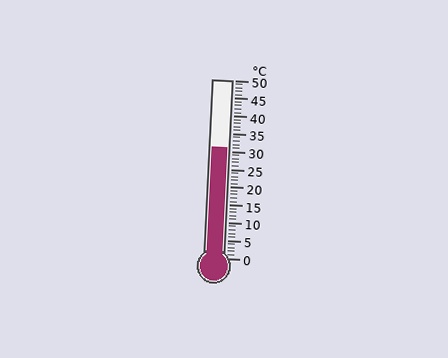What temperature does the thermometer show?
The thermometer shows approximately 31°C.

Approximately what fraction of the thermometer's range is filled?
The thermometer is filled to approximately 60% of its range.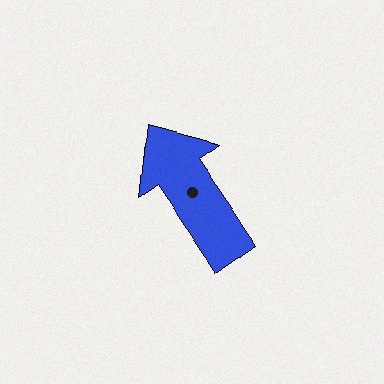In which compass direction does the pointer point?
Northwest.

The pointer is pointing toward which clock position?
Roughly 11 o'clock.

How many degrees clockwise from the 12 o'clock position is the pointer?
Approximately 325 degrees.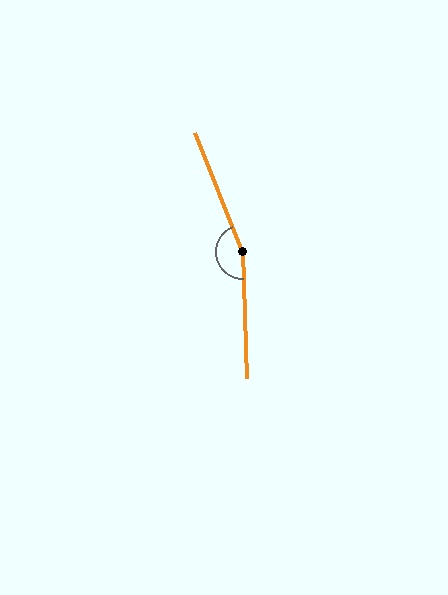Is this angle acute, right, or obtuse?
It is obtuse.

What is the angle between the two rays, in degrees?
Approximately 160 degrees.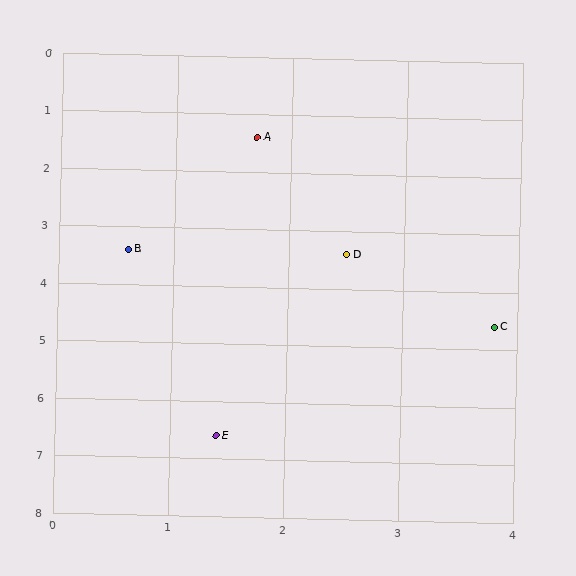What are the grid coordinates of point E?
Point E is at approximately (1.4, 6.6).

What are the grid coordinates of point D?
Point D is at approximately (2.5, 3.4).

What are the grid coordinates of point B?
Point B is at approximately (0.6, 3.4).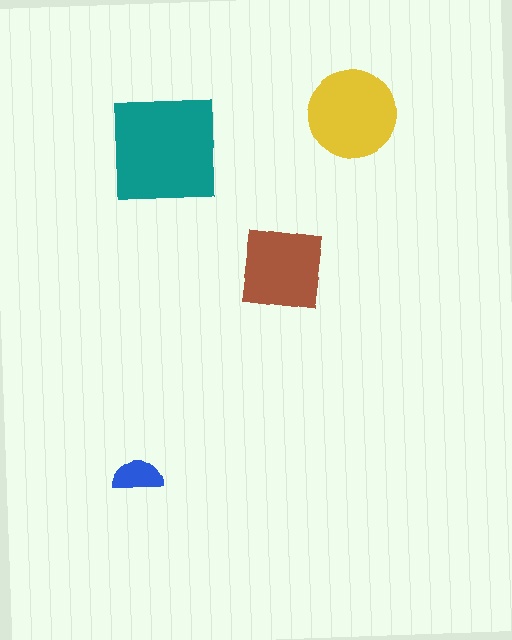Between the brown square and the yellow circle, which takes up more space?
The yellow circle.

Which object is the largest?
The teal square.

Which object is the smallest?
The blue semicircle.